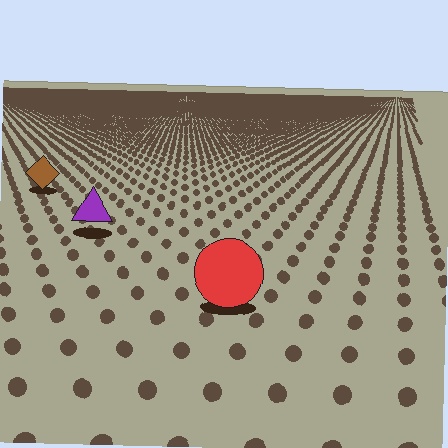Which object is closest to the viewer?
The red circle is closest. The texture marks near it are larger and more spread out.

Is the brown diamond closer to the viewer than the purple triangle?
No. The purple triangle is closer — you can tell from the texture gradient: the ground texture is coarser near it.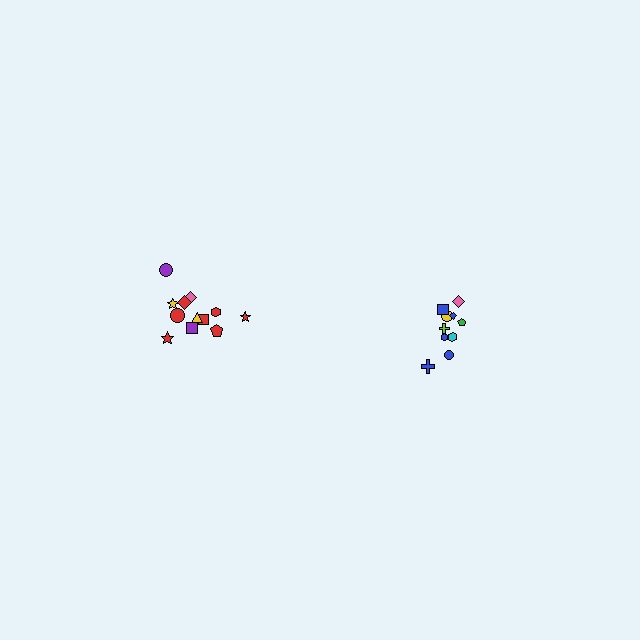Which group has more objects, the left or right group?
The left group.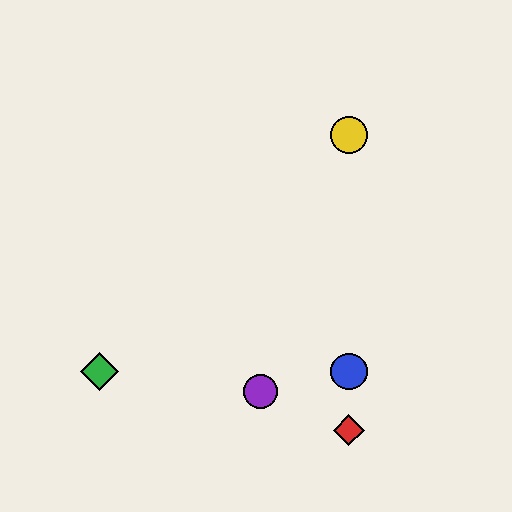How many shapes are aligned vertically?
3 shapes (the red diamond, the blue circle, the yellow circle) are aligned vertically.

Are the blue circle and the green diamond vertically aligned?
No, the blue circle is at x≈349 and the green diamond is at x≈99.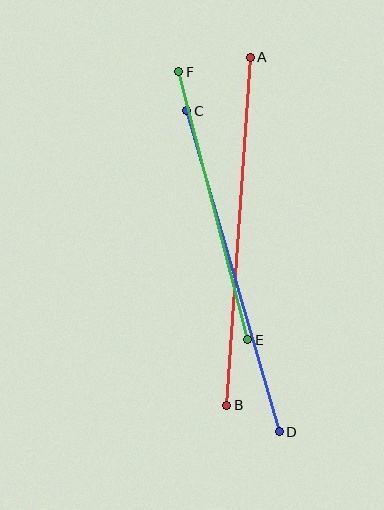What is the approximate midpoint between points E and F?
The midpoint is at approximately (213, 206) pixels.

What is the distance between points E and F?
The distance is approximately 277 pixels.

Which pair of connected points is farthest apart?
Points A and B are farthest apart.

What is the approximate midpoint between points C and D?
The midpoint is at approximately (233, 271) pixels.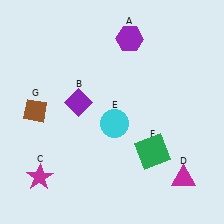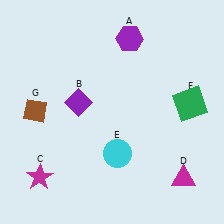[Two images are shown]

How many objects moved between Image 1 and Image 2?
2 objects moved between the two images.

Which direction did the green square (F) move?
The green square (F) moved up.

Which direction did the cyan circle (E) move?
The cyan circle (E) moved down.